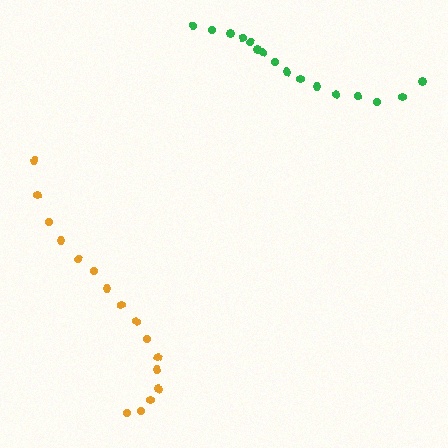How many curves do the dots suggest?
There are 2 distinct paths.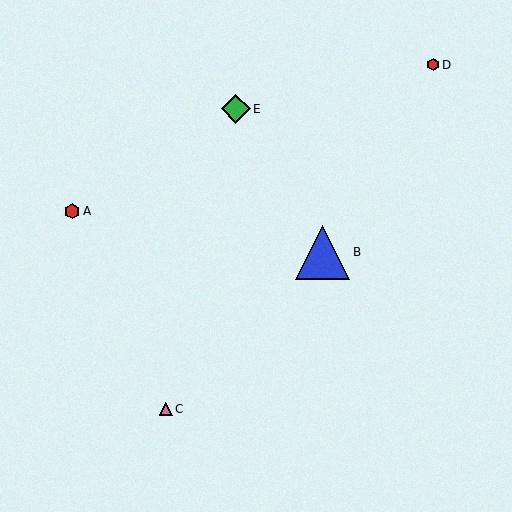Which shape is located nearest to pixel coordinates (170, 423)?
The pink triangle (labeled C) at (166, 409) is nearest to that location.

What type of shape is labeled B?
Shape B is a blue triangle.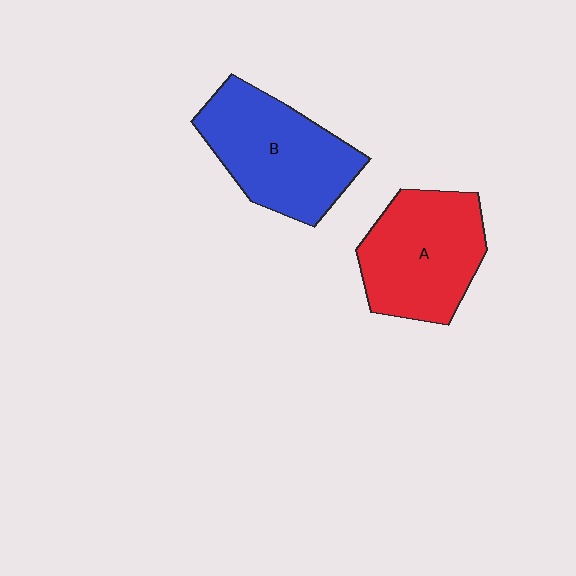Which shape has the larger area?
Shape B (blue).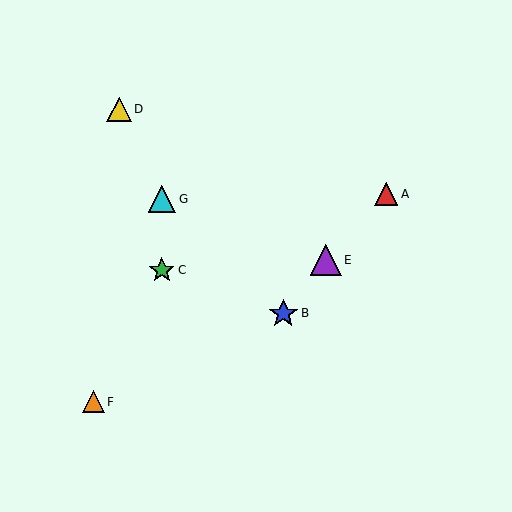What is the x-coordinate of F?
Object F is at x≈93.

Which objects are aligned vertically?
Objects C, G are aligned vertically.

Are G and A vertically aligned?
No, G is at x≈162 and A is at x≈386.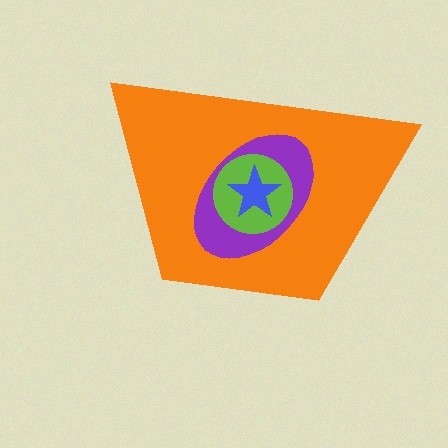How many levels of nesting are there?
4.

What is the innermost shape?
The blue star.